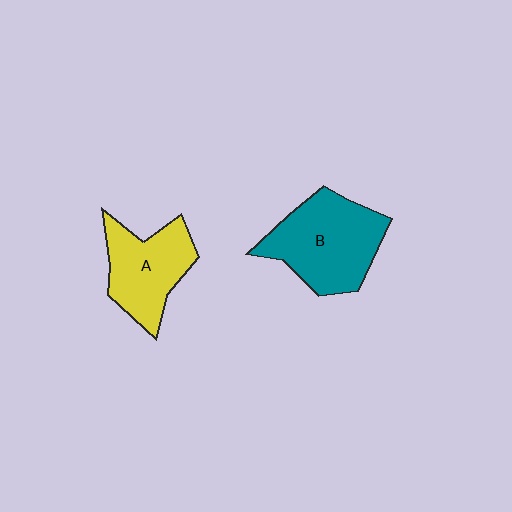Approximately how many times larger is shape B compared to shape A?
Approximately 1.3 times.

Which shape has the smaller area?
Shape A (yellow).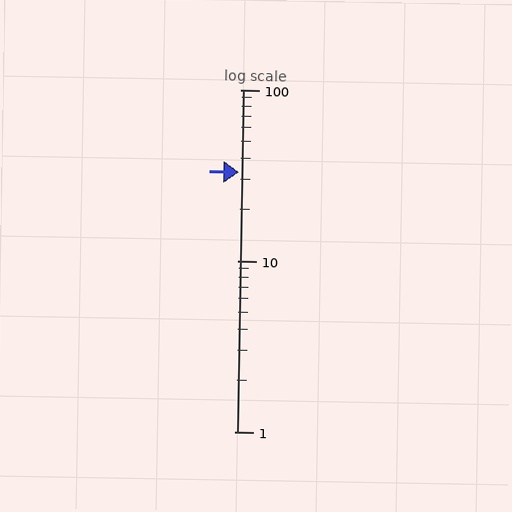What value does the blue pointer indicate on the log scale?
The pointer indicates approximately 33.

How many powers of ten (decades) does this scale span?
The scale spans 2 decades, from 1 to 100.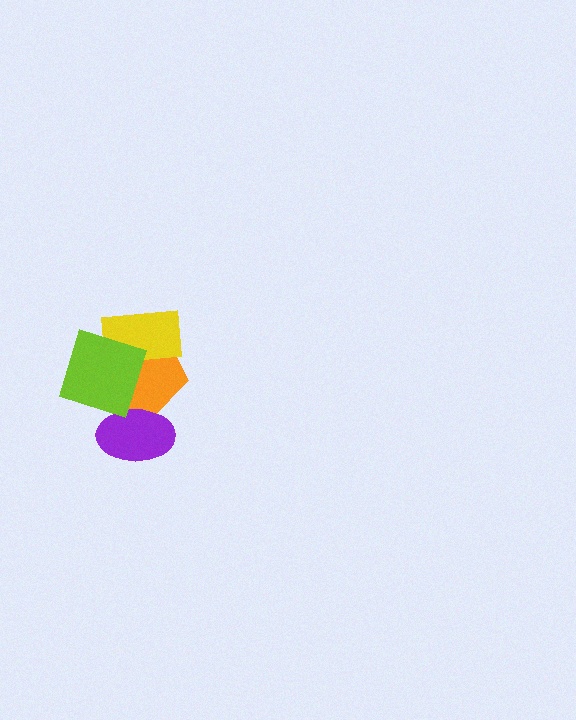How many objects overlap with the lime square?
2 objects overlap with the lime square.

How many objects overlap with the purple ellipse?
1 object overlaps with the purple ellipse.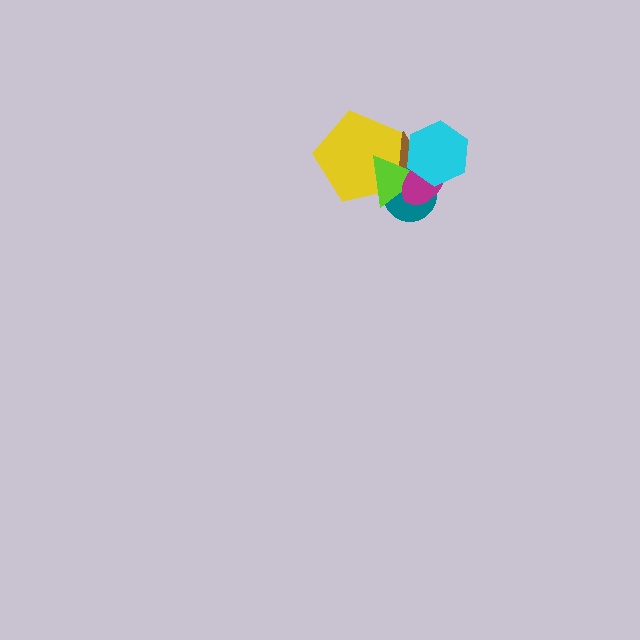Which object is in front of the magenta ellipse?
The cyan hexagon is in front of the magenta ellipse.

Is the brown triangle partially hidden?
Yes, it is partially covered by another shape.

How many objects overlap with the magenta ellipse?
5 objects overlap with the magenta ellipse.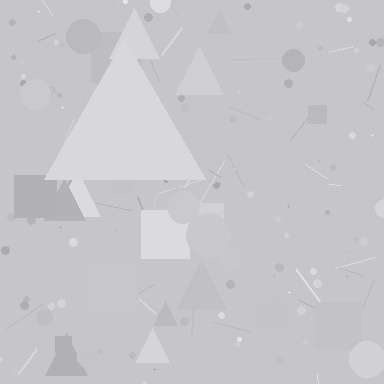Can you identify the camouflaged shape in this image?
The camouflaged shape is a triangle.